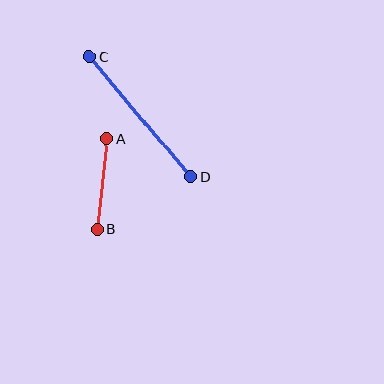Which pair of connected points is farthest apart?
Points C and D are farthest apart.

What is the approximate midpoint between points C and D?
The midpoint is at approximately (140, 117) pixels.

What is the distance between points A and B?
The distance is approximately 91 pixels.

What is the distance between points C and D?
The distance is approximately 157 pixels.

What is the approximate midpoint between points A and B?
The midpoint is at approximately (103, 184) pixels.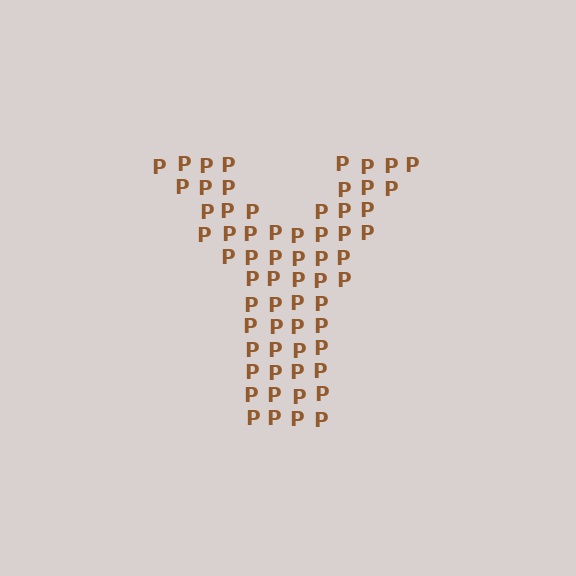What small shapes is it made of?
It is made of small letter P's.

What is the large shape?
The large shape is the letter Y.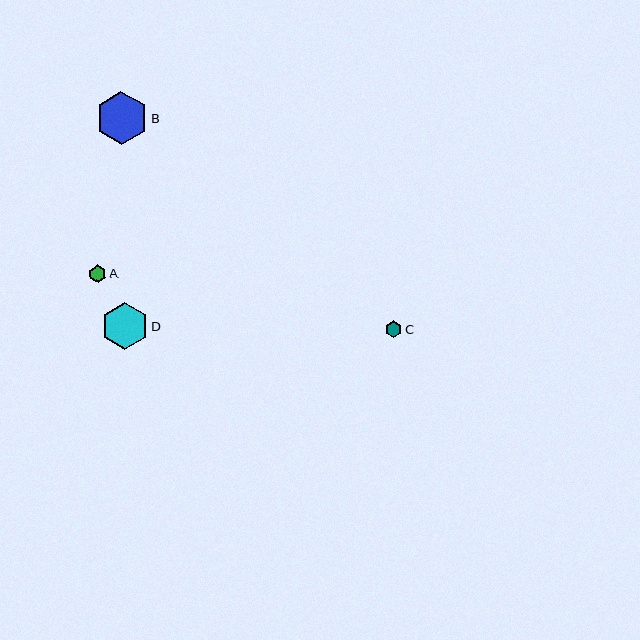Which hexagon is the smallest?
Hexagon C is the smallest with a size of approximately 17 pixels.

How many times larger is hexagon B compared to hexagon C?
Hexagon B is approximately 3.2 times the size of hexagon C.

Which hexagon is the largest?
Hexagon B is the largest with a size of approximately 53 pixels.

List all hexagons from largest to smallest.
From largest to smallest: B, D, A, C.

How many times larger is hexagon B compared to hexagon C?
Hexagon B is approximately 3.2 times the size of hexagon C.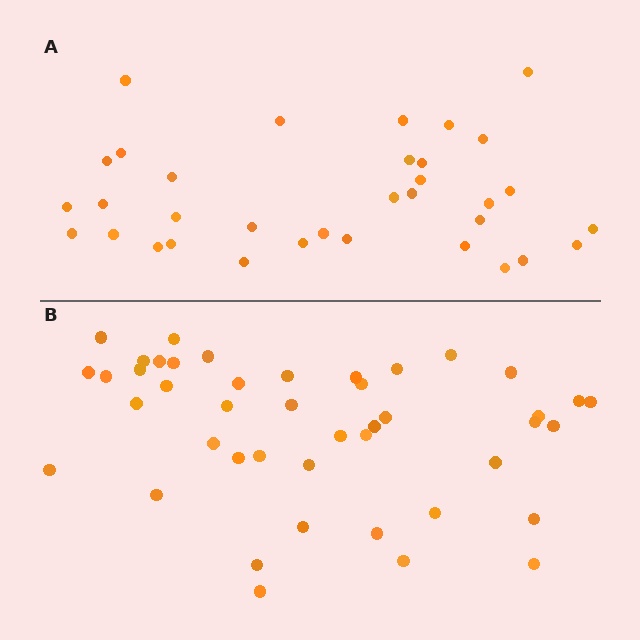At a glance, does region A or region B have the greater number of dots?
Region B (the bottom region) has more dots.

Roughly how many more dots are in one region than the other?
Region B has roughly 10 or so more dots than region A.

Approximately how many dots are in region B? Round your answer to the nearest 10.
About 40 dots. (The exact count is 44, which rounds to 40.)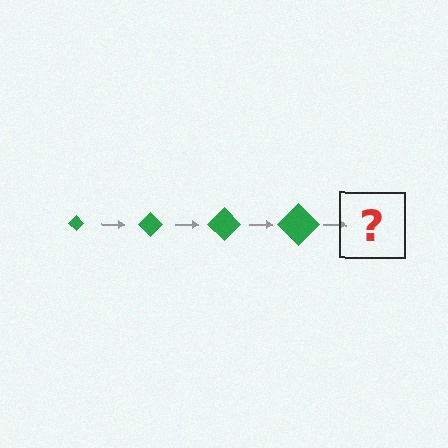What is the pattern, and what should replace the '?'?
The pattern is that the diamond gets progressively larger each step. The '?' should be a green diamond, larger than the previous one.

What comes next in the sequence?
The next element should be a green diamond, larger than the previous one.